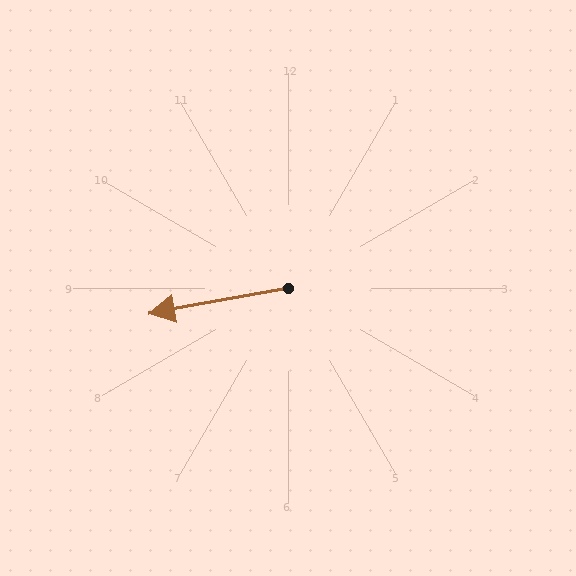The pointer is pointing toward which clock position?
Roughly 9 o'clock.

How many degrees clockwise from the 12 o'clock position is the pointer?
Approximately 260 degrees.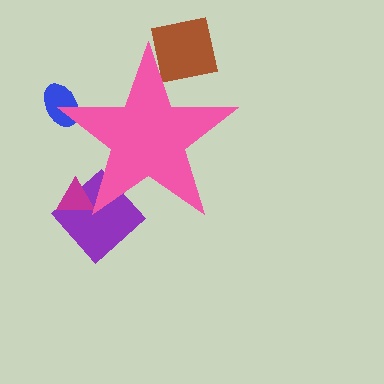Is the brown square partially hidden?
Yes, the brown square is partially hidden behind the pink star.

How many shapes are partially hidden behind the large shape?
4 shapes are partially hidden.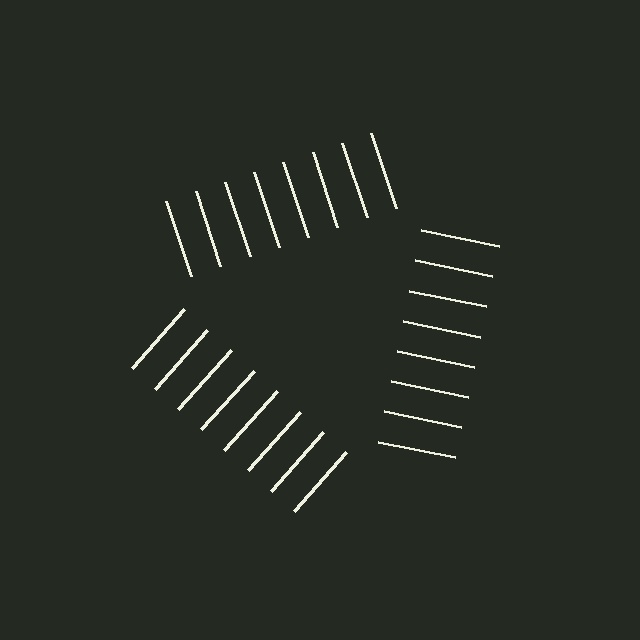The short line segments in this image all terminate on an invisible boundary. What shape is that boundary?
An illusory triangle — the line segments terminate on its edges but no continuous stroke is drawn.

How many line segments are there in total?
24 — 8 along each of the 3 edges.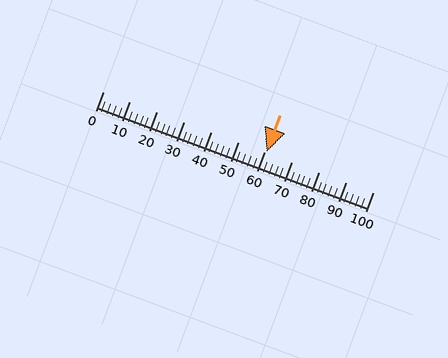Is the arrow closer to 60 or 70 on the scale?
The arrow is closer to 60.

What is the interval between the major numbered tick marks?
The major tick marks are spaced 10 units apart.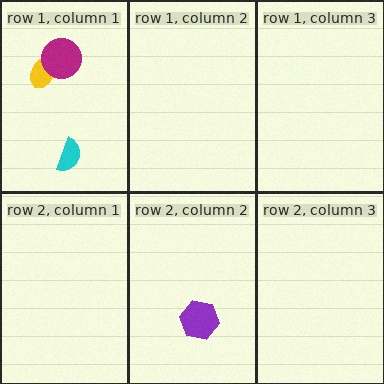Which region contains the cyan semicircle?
The row 1, column 1 region.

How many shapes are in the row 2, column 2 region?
1.